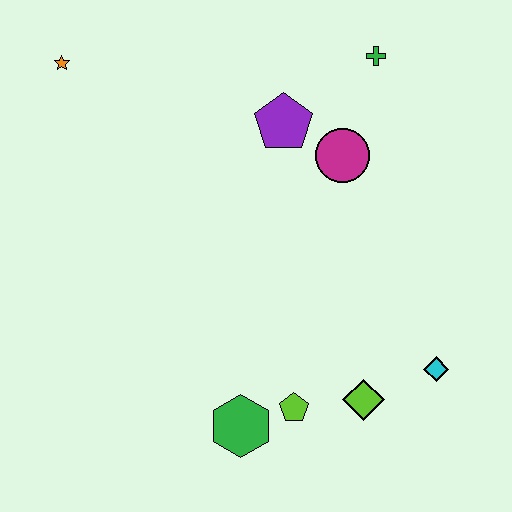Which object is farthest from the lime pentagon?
The orange star is farthest from the lime pentagon.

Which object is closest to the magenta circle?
The purple pentagon is closest to the magenta circle.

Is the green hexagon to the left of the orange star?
No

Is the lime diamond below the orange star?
Yes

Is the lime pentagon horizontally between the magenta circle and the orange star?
Yes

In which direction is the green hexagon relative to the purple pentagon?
The green hexagon is below the purple pentagon.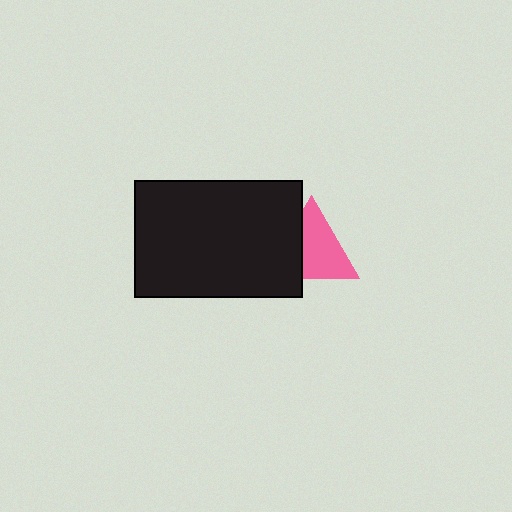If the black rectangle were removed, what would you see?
You would see the complete pink triangle.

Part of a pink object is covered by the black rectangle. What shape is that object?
It is a triangle.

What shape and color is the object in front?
The object in front is a black rectangle.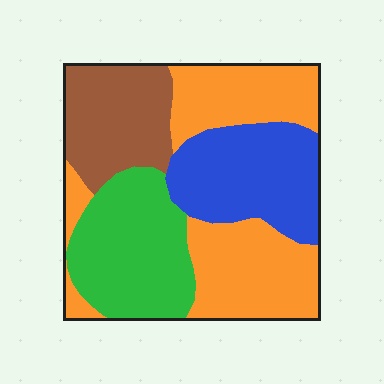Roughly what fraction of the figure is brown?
Brown takes up between a sixth and a third of the figure.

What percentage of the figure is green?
Green takes up about one quarter (1/4) of the figure.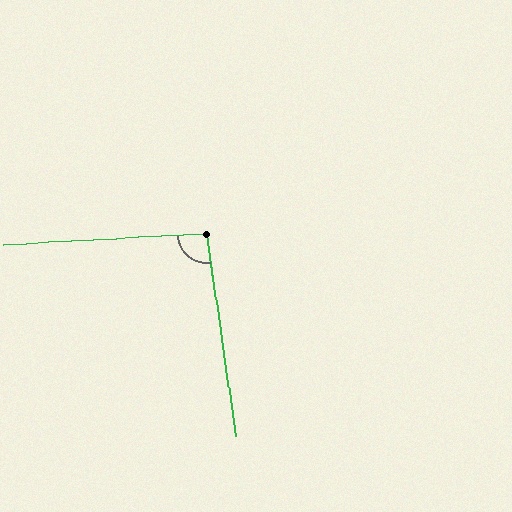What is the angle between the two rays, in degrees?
Approximately 95 degrees.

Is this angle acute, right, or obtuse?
It is approximately a right angle.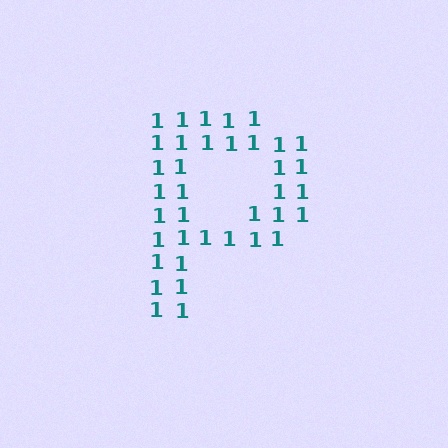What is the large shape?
The large shape is the letter P.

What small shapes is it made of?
It is made of small digit 1's.